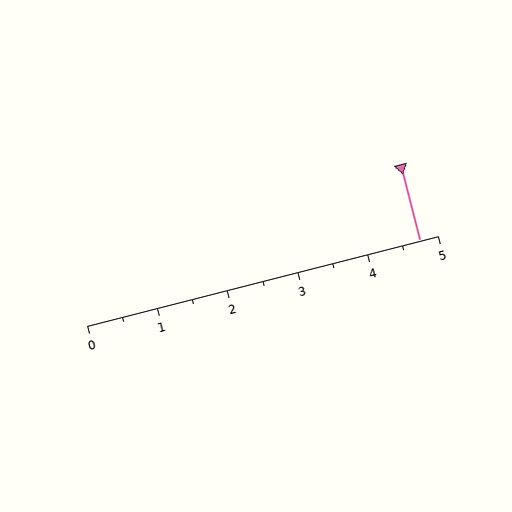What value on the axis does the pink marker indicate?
The marker indicates approximately 4.8.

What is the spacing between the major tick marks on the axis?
The major ticks are spaced 1 apart.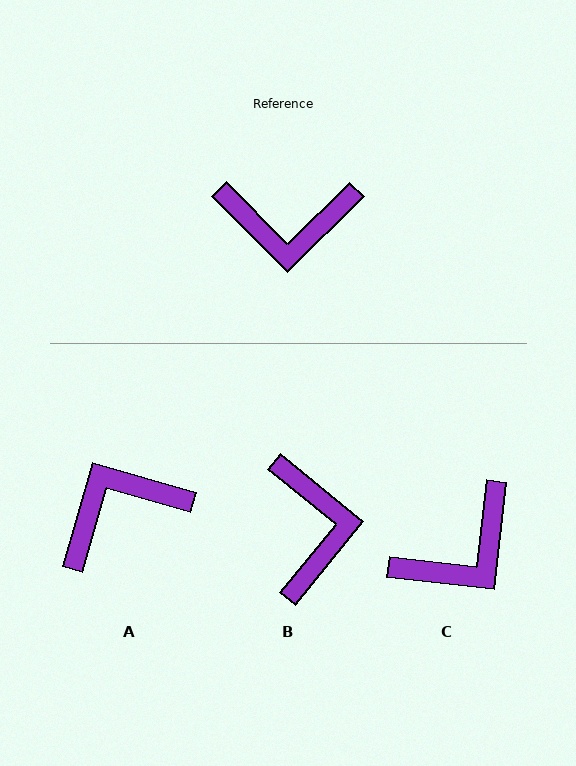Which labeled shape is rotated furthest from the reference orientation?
A, about 151 degrees away.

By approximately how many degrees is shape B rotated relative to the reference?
Approximately 96 degrees counter-clockwise.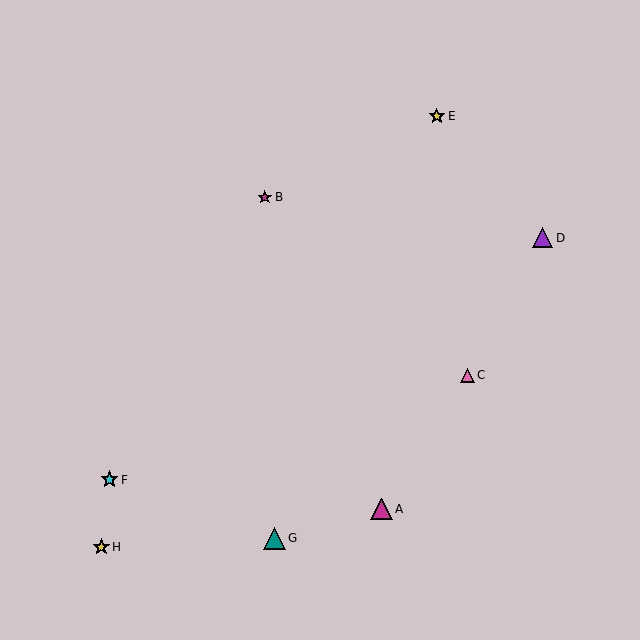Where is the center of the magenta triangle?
The center of the magenta triangle is at (382, 509).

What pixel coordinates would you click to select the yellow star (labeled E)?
Click at (437, 116) to select the yellow star E.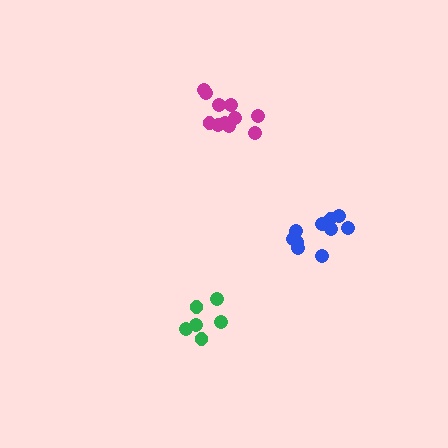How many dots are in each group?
Group 1: 6 dots, Group 2: 10 dots, Group 3: 11 dots (27 total).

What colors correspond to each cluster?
The clusters are colored: green, blue, magenta.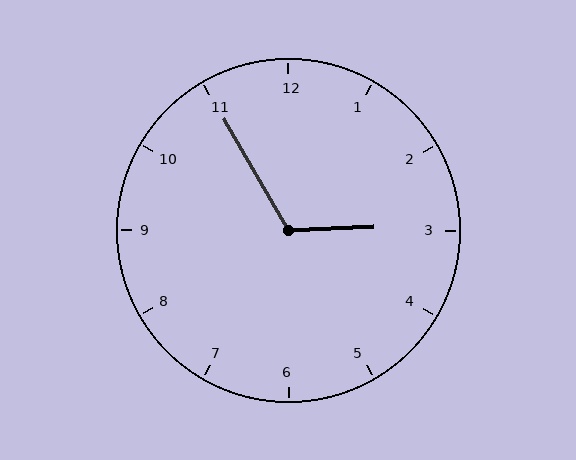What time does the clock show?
2:55.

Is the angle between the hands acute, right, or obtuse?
It is obtuse.